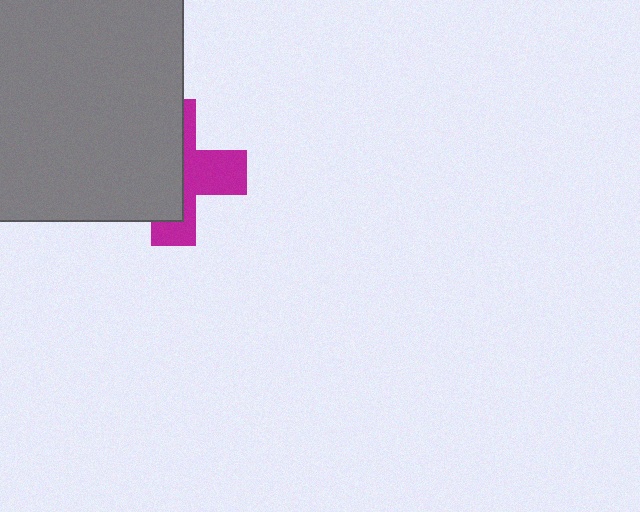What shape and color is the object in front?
The object in front is a gray rectangle.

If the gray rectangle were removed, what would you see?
You would see the complete magenta cross.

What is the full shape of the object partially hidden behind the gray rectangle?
The partially hidden object is a magenta cross.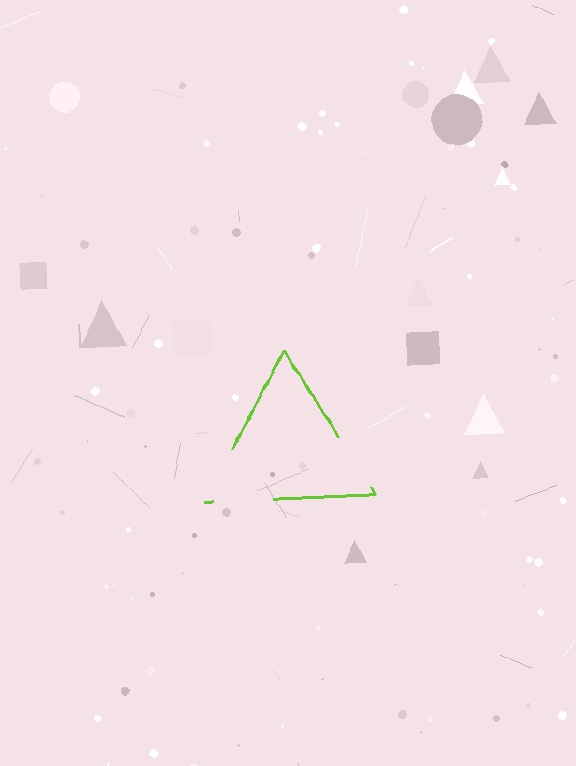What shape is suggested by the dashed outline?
The dashed outline suggests a triangle.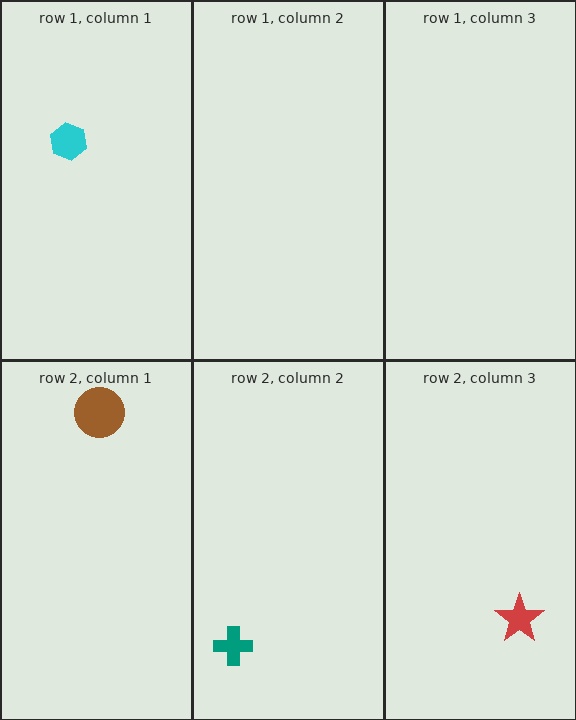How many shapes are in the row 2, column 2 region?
1.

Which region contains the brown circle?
The row 2, column 1 region.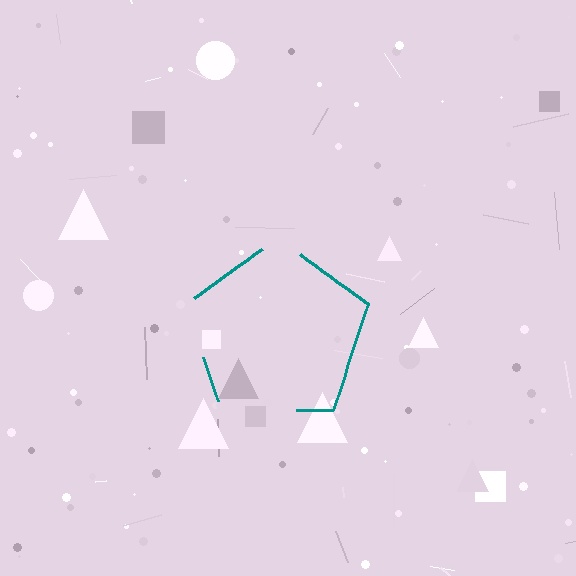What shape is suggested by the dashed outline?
The dashed outline suggests a pentagon.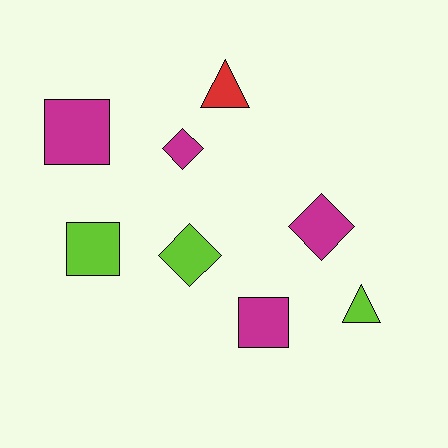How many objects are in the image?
There are 8 objects.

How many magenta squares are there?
There are 2 magenta squares.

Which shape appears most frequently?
Square, with 3 objects.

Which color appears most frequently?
Magenta, with 4 objects.